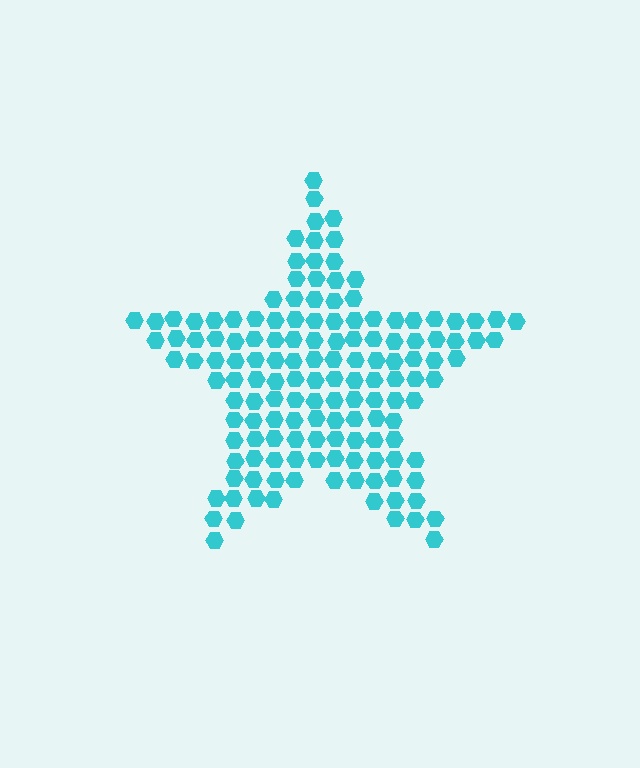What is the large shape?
The large shape is a star.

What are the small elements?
The small elements are hexagons.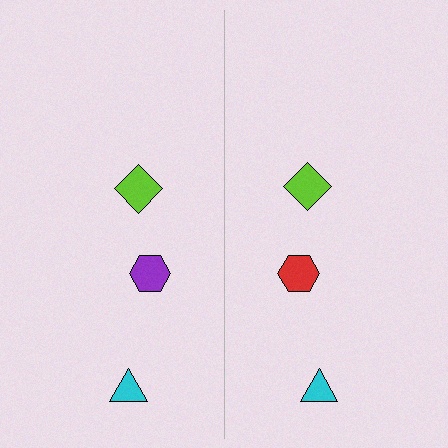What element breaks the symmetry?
The red hexagon on the right side breaks the symmetry — its mirror counterpart is purple.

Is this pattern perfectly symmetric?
No, the pattern is not perfectly symmetric. The red hexagon on the right side breaks the symmetry — its mirror counterpart is purple.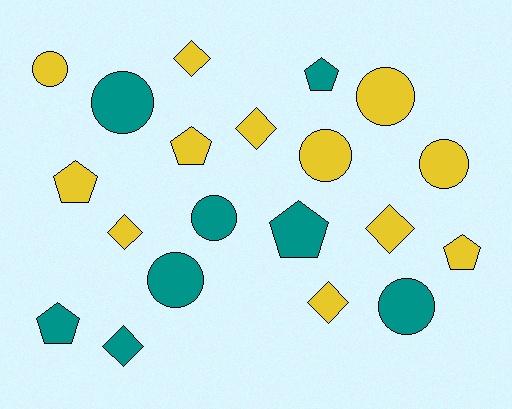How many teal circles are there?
There are 4 teal circles.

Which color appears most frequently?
Yellow, with 12 objects.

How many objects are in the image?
There are 20 objects.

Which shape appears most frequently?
Circle, with 8 objects.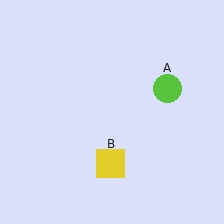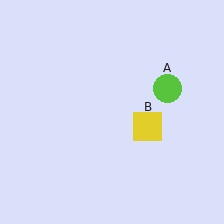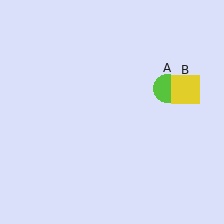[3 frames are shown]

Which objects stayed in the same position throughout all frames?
Lime circle (object A) remained stationary.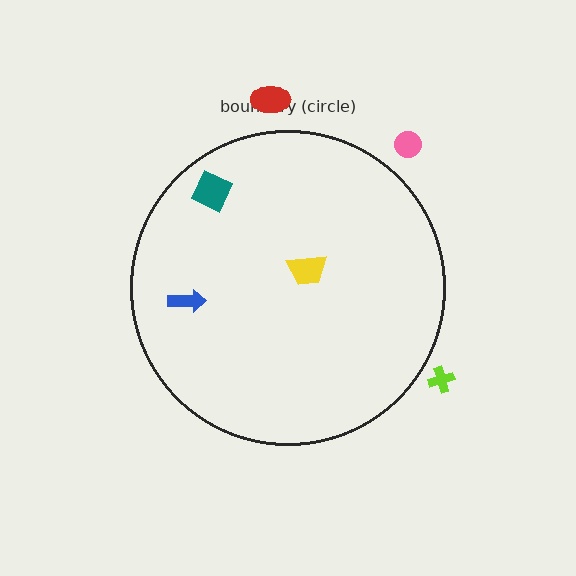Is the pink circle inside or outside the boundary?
Outside.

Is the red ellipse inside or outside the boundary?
Outside.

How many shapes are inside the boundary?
3 inside, 3 outside.